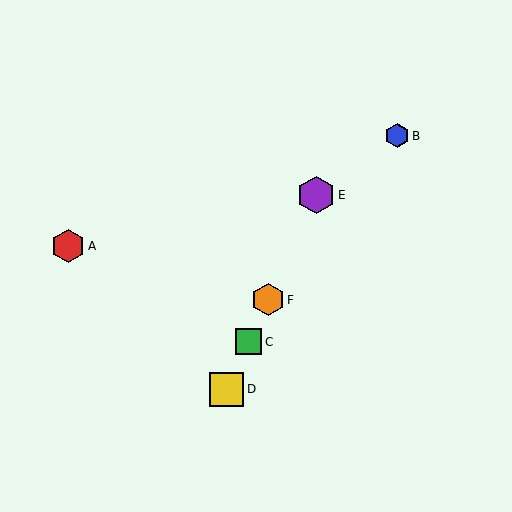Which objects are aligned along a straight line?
Objects C, D, E, F are aligned along a straight line.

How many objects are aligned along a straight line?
4 objects (C, D, E, F) are aligned along a straight line.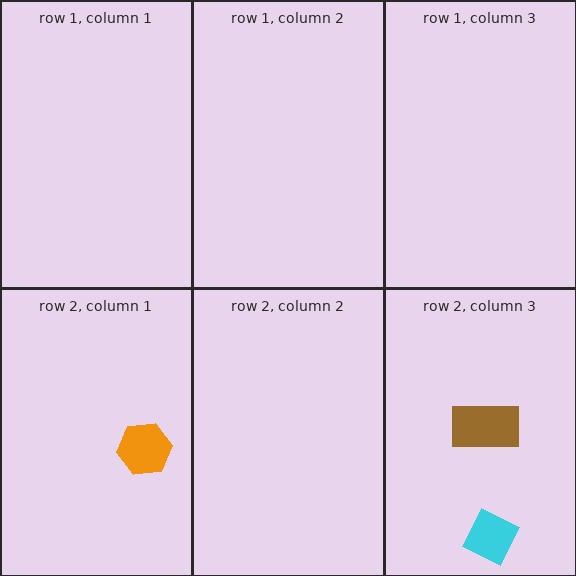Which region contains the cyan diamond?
The row 2, column 3 region.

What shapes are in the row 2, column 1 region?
The orange hexagon.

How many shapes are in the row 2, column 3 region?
2.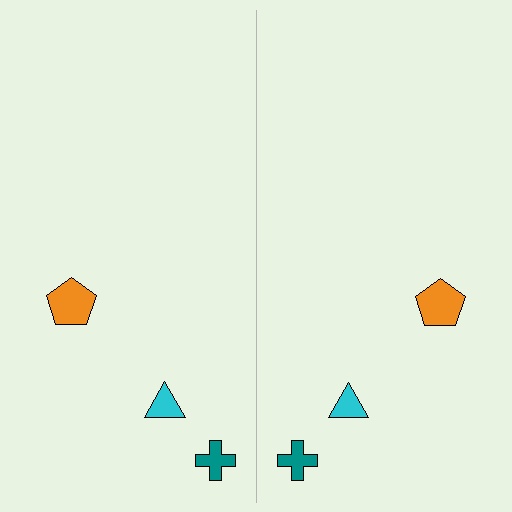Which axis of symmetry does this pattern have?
The pattern has a vertical axis of symmetry running through the center of the image.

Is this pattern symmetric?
Yes, this pattern has bilateral (reflection) symmetry.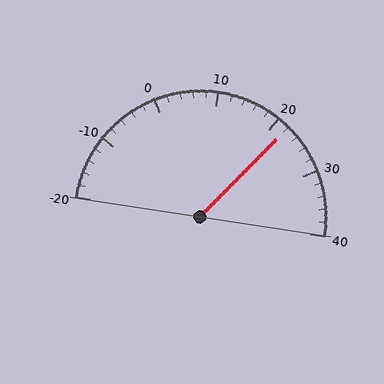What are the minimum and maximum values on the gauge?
The gauge ranges from -20 to 40.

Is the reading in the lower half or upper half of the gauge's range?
The reading is in the upper half of the range (-20 to 40).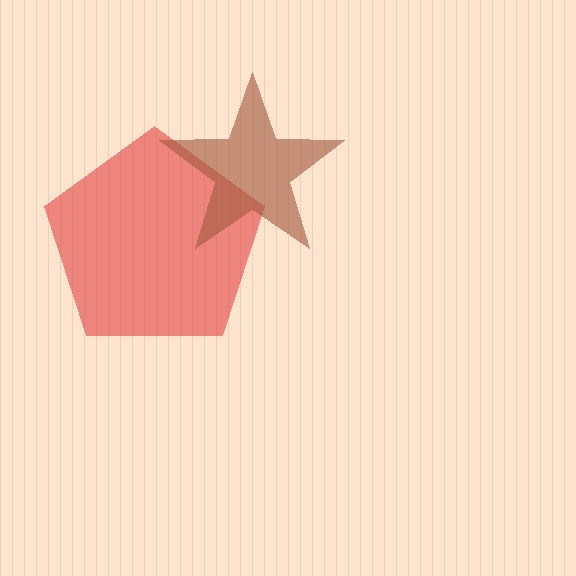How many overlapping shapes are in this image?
There are 2 overlapping shapes in the image.